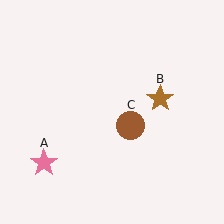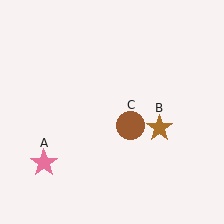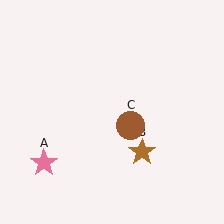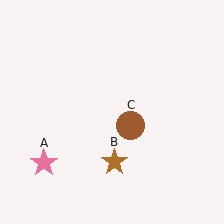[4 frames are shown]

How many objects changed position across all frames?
1 object changed position: brown star (object B).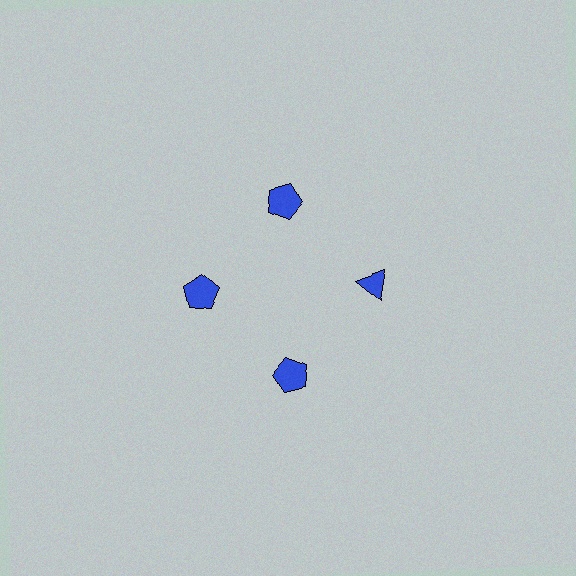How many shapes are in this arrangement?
There are 4 shapes arranged in a ring pattern.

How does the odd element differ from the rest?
It has a different shape: triangle instead of pentagon.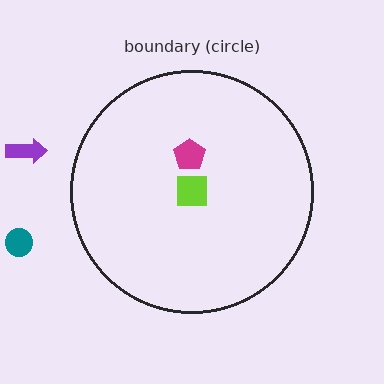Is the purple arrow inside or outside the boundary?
Outside.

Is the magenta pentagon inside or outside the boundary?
Inside.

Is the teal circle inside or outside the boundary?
Outside.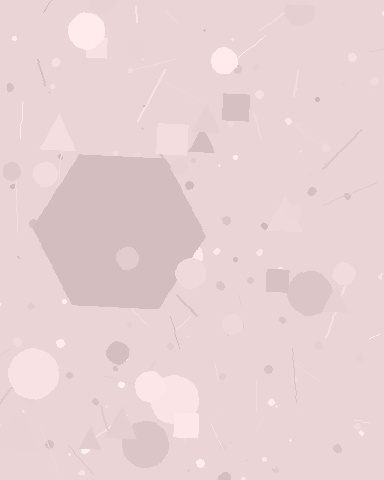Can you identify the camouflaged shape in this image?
The camouflaged shape is a hexagon.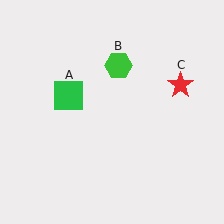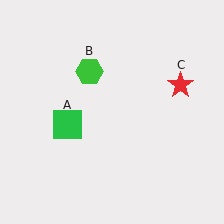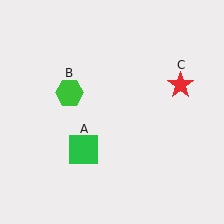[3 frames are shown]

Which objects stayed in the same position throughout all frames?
Red star (object C) remained stationary.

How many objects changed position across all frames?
2 objects changed position: green square (object A), green hexagon (object B).